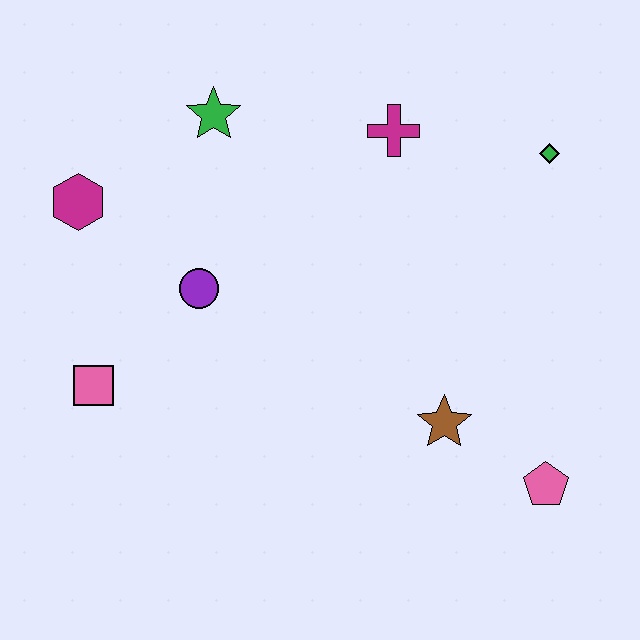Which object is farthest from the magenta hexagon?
The pink pentagon is farthest from the magenta hexagon.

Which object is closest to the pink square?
The purple circle is closest to the pink square.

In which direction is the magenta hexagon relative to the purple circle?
The magenta hexagon is to the left of the purple circle.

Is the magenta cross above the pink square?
Yes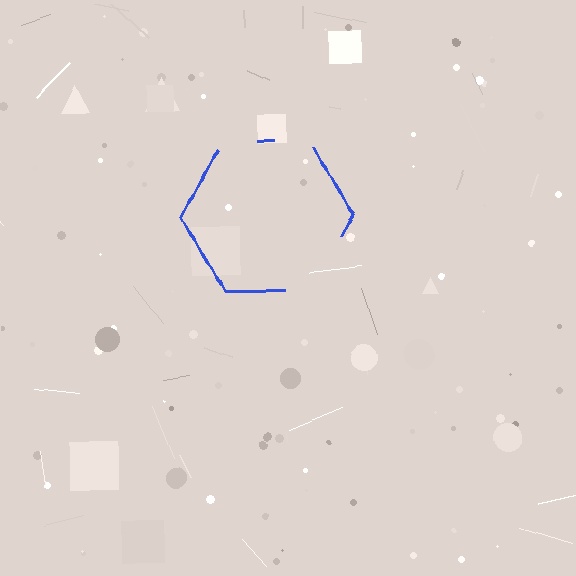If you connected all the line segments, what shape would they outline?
They would outline a hexagon.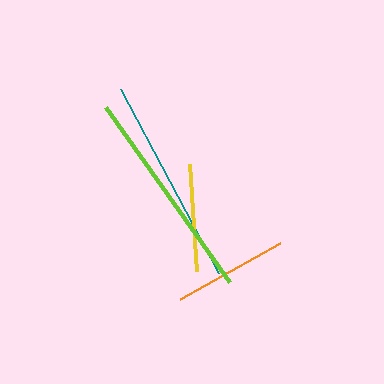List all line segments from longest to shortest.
From longest to shortest: lime, teal, orange, yellow.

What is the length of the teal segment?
The teal segment is approximately 209 pixels long.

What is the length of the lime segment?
The lime segment is approximately 214 pixels long.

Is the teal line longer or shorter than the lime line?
The lime line is longer than the teal line.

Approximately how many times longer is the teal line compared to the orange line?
The teal line is approximately 1.8 times the length of the orange line.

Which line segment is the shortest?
The yellow line is the shortest at approximately 107 pixels.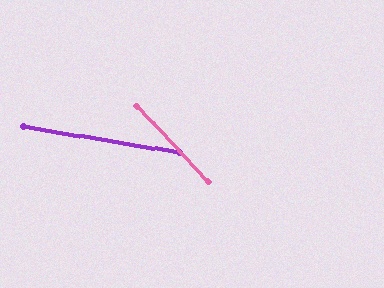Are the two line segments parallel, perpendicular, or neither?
Neither parallel nor perpendicular — they differ by about 37°.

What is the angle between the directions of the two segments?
Approximately 37 degrees.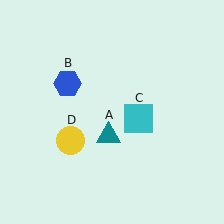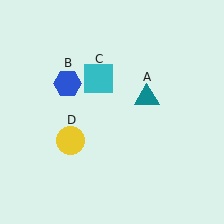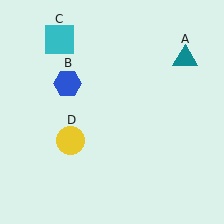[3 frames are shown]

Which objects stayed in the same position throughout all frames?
Blue hexagon (object B) and yellow circle (object D) remained stationary.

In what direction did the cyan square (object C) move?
The cyan square (object C) moved up and to the left.